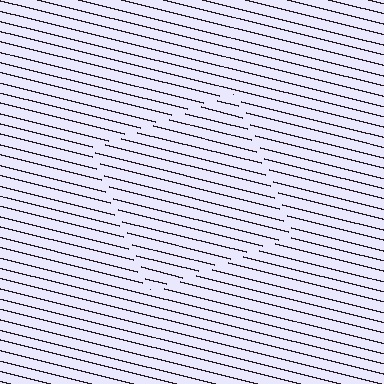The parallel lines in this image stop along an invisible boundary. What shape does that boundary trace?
An illusory square. The interior of the shape contains the same grating, shifted by half a period — the contour is defined by the phase discontinuity where line-ends from the inner and outer gratings abut.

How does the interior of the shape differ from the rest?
The interior of the shape contains the same grating, shifted by half a period — the contour is defined by the phase discontinuity where line-ends from the inner and outer gratings abut.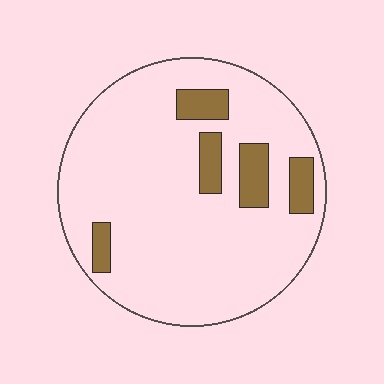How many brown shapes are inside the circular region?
5.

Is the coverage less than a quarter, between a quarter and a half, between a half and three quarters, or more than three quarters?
Less than a quarter.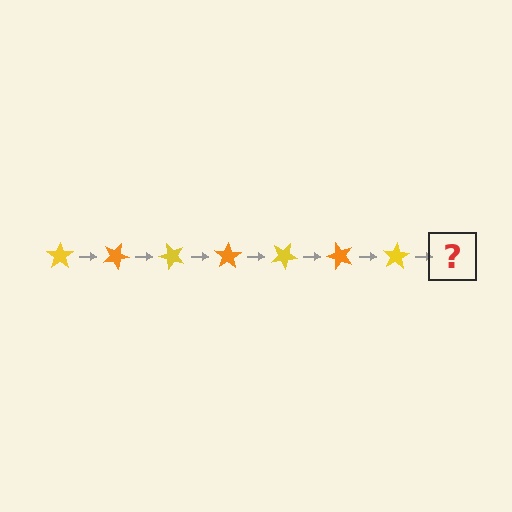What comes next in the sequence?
The next element should be an orange star, rotated 175 degrees from the start.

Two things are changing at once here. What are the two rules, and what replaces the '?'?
The two rules are that it rotates 25 degrees each step and the color cycles through yellow and orange. The '?' should be an orange star, rotated 175 degrees from the start.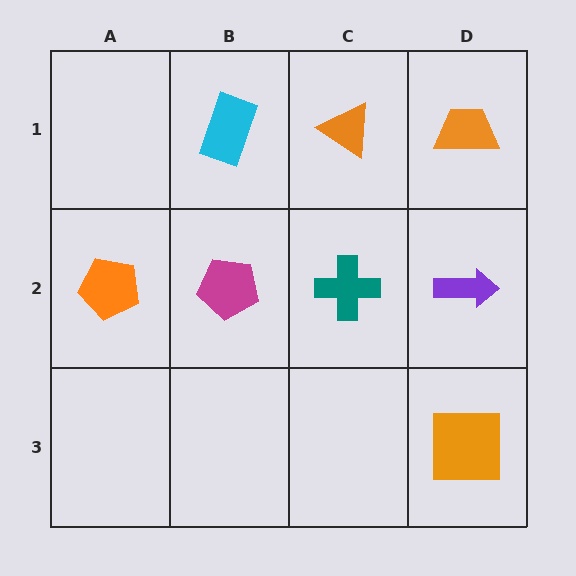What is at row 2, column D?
A purple arrow.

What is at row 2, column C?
A teal cross.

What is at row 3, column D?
An orange square.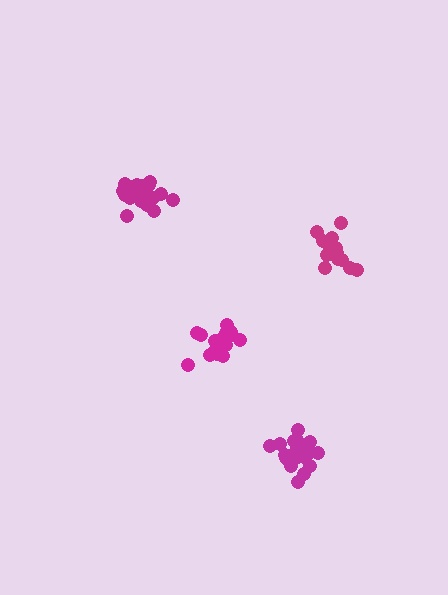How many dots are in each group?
Group 1: 17 dots, Group 2: 21 dots, Group 3: 16 dots, Group 4: 21 dots (75 total).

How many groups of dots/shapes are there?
There are 4 groups.